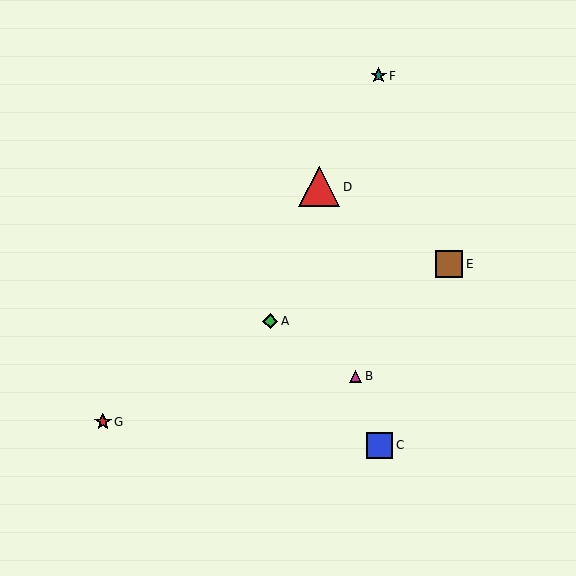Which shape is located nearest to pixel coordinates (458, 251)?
The brown square (labeled E) at (449, 264) is nearest to that location.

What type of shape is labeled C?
Shape C is a blue square.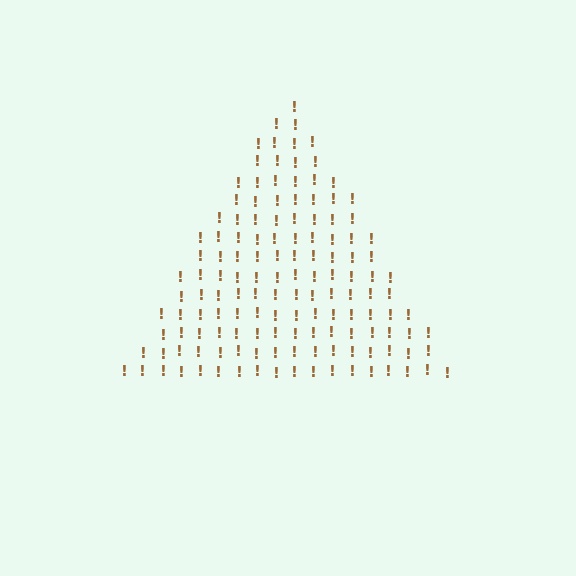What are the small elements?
The small elements are exclamation marks.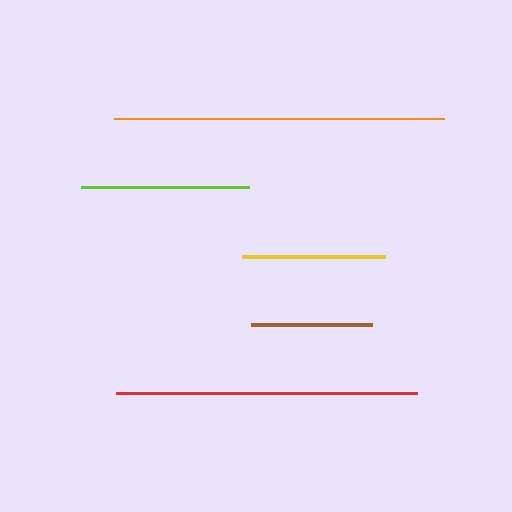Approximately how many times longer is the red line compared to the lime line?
The red line is approximately 1.8 times the length of the lime line.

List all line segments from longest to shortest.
From longest to shortest: orange, red, lime, yellow, brown.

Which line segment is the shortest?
The brown line is the shortest at approximately 120 pixels.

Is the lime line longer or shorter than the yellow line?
The lime line is longer than the yellow line.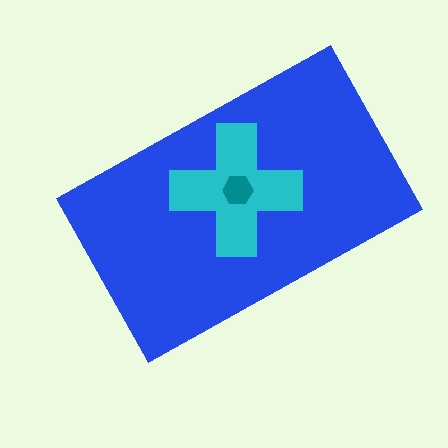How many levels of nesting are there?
3.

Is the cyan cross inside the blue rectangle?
Yes.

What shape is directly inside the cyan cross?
The teal hexagon.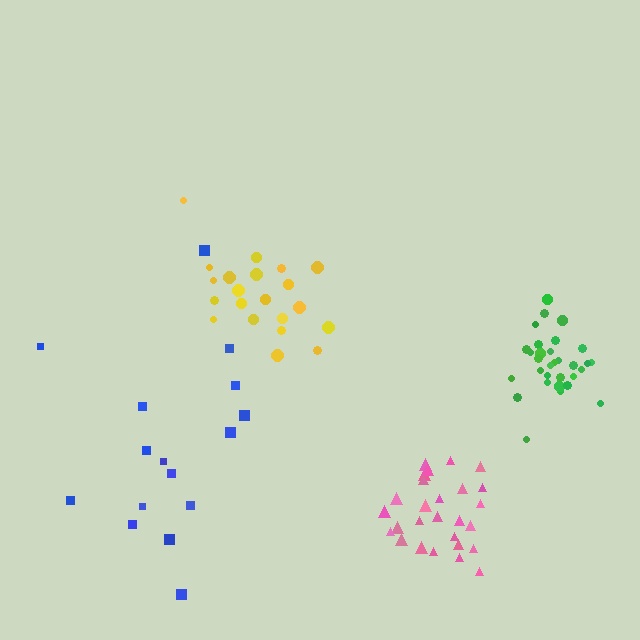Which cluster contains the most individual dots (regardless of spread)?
Green (31).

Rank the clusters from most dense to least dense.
green, pink, yellow, blue.